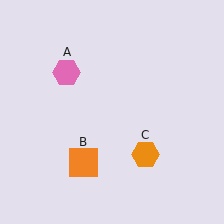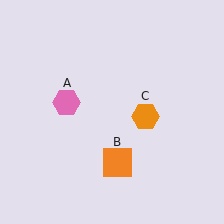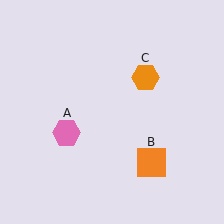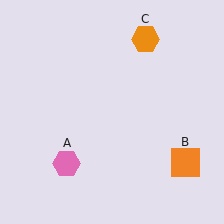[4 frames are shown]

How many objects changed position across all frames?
3 objects changed position: pink hexagon (object A), orange square (object B), orange hexagon (object C).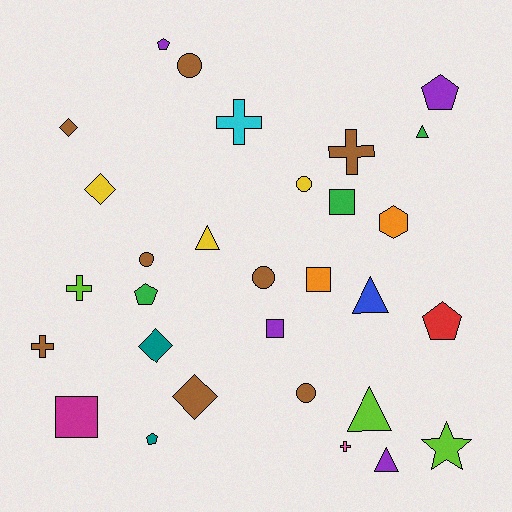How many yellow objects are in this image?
There are 3 yellow objects.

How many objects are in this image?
There are 30 objects.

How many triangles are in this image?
There are 5 triangles.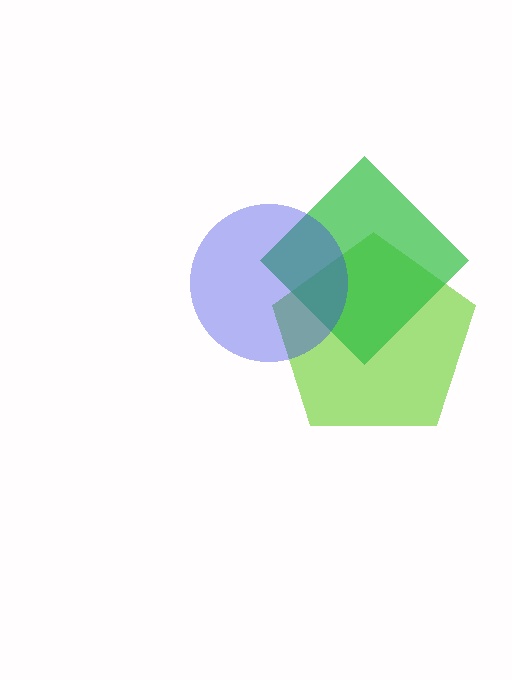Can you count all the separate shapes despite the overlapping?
Yes, there are 3 separate shapes.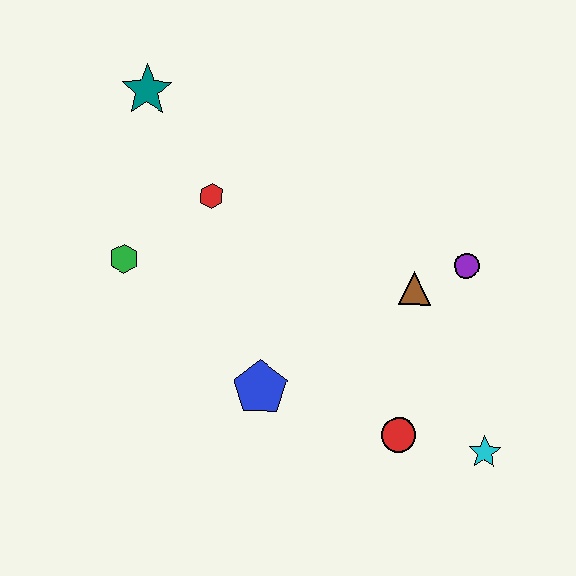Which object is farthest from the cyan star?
The teal star is farthest from the cyan star.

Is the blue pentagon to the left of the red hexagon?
No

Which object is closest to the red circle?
The cyan star is closest to the red circle.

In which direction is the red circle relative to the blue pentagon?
The red circle is to the right of the blue pentagon.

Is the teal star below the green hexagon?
No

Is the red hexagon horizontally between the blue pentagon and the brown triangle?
No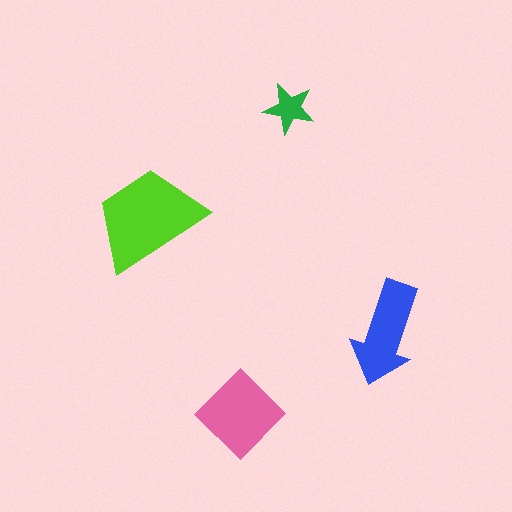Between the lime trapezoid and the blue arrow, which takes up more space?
The lime trapezoid.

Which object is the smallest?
The green star.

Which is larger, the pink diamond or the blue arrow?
The pink diamond.